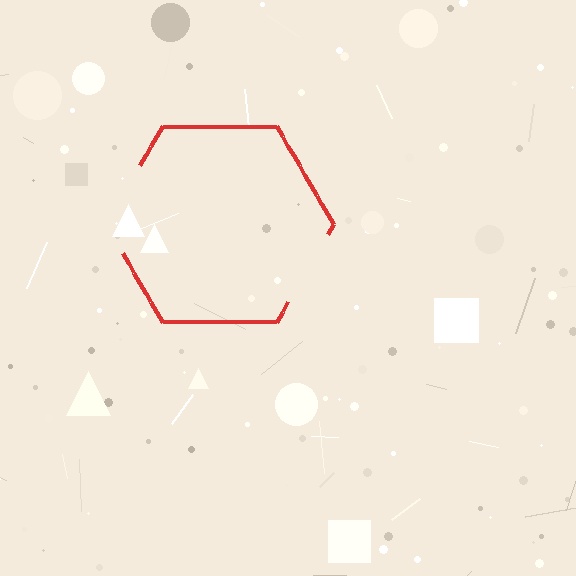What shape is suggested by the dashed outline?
The dashed outline suggests a hexagon.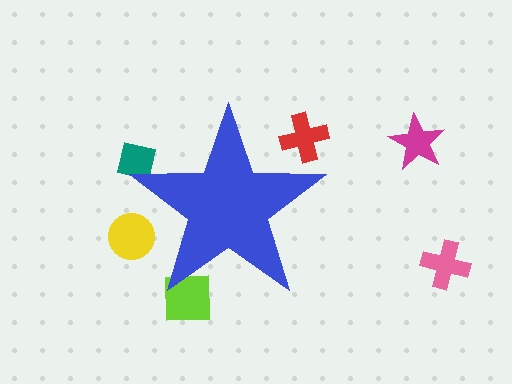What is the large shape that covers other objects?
A blue star.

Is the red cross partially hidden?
Yes, the red cross is partially hidden behind the blue star.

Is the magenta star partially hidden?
No, the magenta star is fully visible.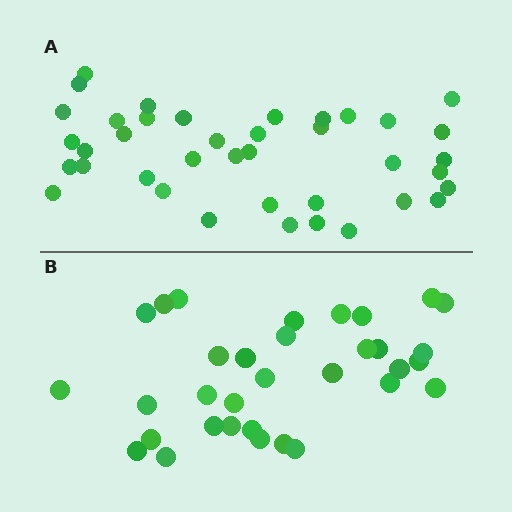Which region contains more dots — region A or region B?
Region A (the top region) has more dots.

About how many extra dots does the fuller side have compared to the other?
Region A has about 6 more dots than region B.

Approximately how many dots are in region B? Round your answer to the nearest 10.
About 30 dots. (The exact count is 33, which rounds to 30.)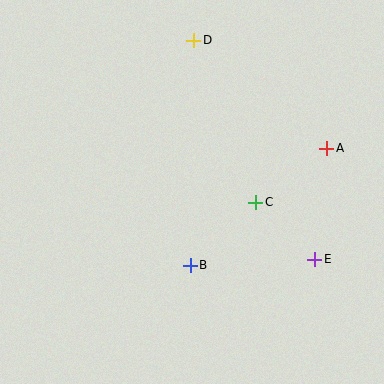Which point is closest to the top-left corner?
Point D is closest to the top-left corner.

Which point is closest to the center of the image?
Point C at (256, 202) is closest to the center.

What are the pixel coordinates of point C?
Point C is at (256, 202).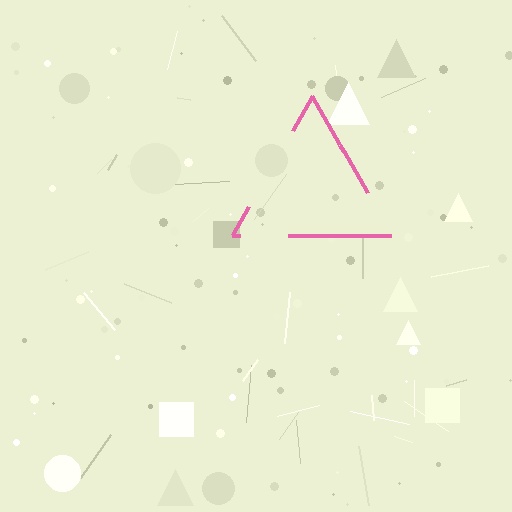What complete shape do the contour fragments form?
The contour fragments form a triangle.